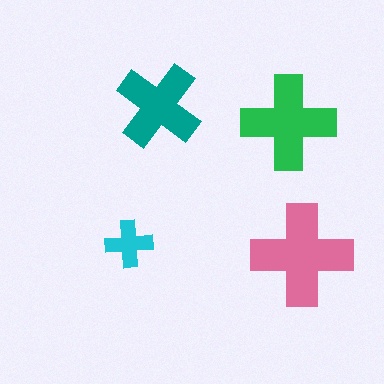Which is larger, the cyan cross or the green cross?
The green one.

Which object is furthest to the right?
The pink cross is rightmost.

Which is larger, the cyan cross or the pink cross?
The pink one.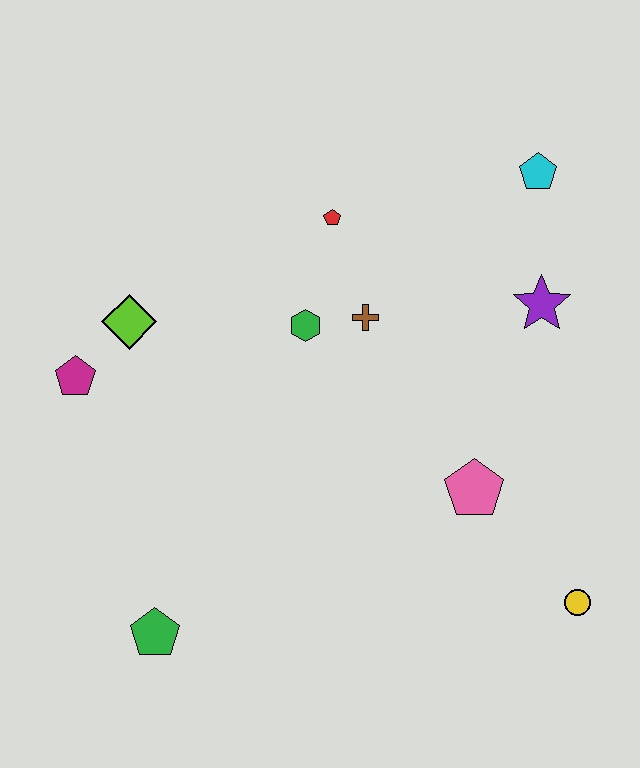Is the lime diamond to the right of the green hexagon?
No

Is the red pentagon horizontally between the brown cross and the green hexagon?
Yes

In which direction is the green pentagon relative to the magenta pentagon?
The green pentagon is below the magenta pentagon.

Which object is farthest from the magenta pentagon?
The yellow circle is farthest from the magenta pentagon.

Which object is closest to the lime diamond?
The magenta pentagon is closest to the lime diamond.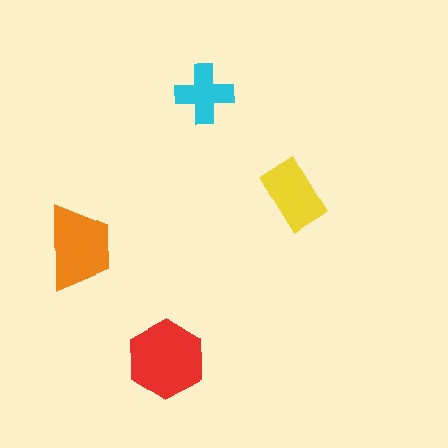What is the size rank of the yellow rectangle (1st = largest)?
3rd.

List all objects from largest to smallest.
The red hexagon, the orange trapezoid, the yellow rectangle, the cyan cross.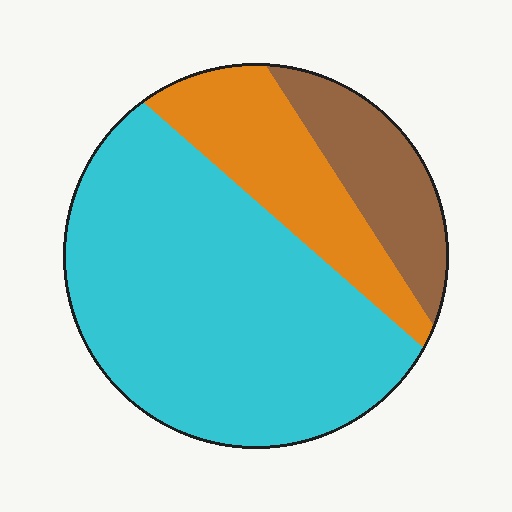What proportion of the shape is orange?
Orange takes up about one fifth (1/5) of the shape.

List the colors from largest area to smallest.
From largest to smallest: cyan, orange, brown.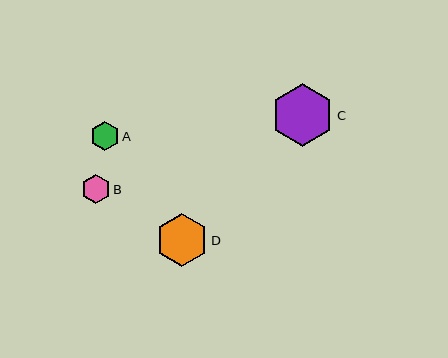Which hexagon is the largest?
Hexagon C is the largest with a size of approximately 63 pixels.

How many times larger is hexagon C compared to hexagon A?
Hexagon C is approximately 2.2 times the size of hexagon A.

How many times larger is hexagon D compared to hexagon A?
Hexagon D is approximately 1.8 times the size of hexagon A.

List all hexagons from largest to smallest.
From largest to smallest: C, D, A, B.